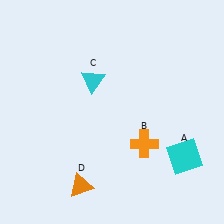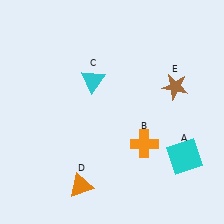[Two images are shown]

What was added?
A brown star (E) was added in Image 2.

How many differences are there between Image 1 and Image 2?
There is 1 difference between the two images.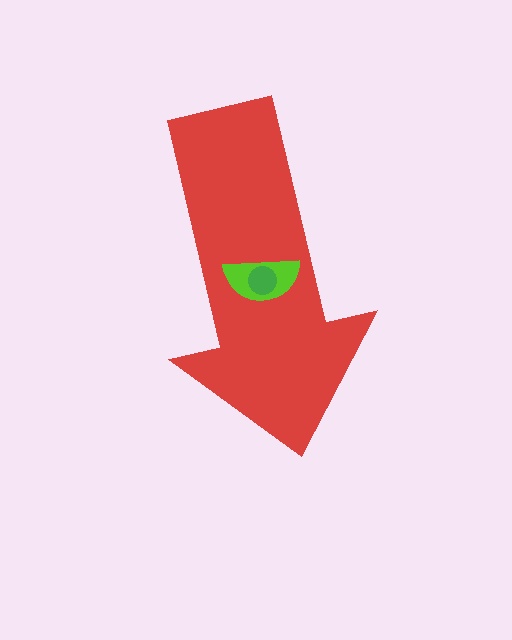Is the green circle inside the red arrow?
Yes.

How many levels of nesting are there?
3.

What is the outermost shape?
The red arrow.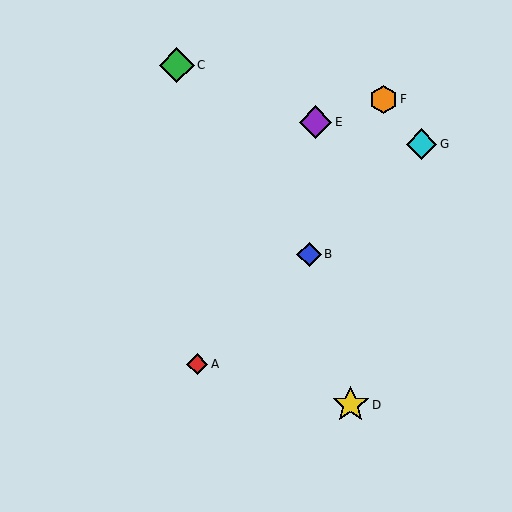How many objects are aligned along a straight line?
3 objects (A, B, G) are aligned along a straight line.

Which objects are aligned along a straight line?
Objects A, B, G are aligned along a straight line.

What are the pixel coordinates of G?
Object G is at (421, 144).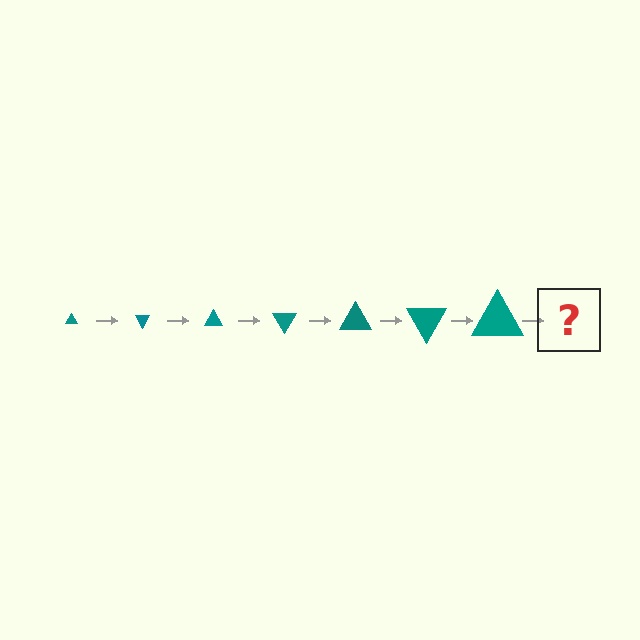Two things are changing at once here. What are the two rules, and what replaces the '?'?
The two rules are that the triangle grows larger each step and it rotates 60 degrees each step. The '?' should be a triangle, larger than the previous one and rotated 420 degrees from the start.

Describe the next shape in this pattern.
It should be a triangle, larger than the previous one and rotated 420 degrees from the start.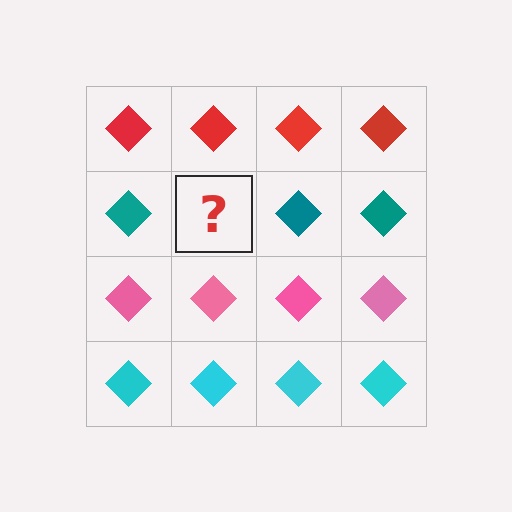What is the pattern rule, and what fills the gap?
The rule is that each row has a consistent color. The gap should be filled with a teal diamond.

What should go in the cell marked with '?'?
The missing cell should contain a teal diamond.